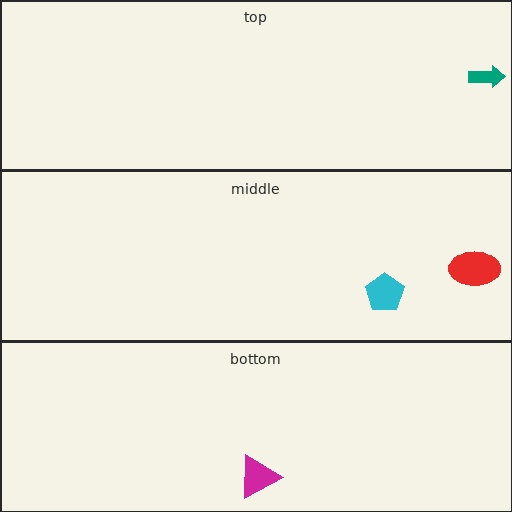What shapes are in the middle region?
The cyan pentagon, the red ellipse.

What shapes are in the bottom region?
The magenta triangle.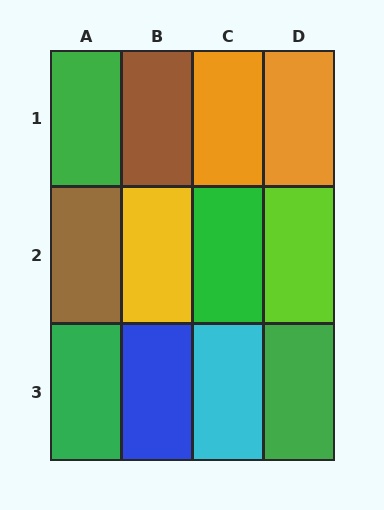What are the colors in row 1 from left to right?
Green, brown, orange, orange.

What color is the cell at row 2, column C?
Green.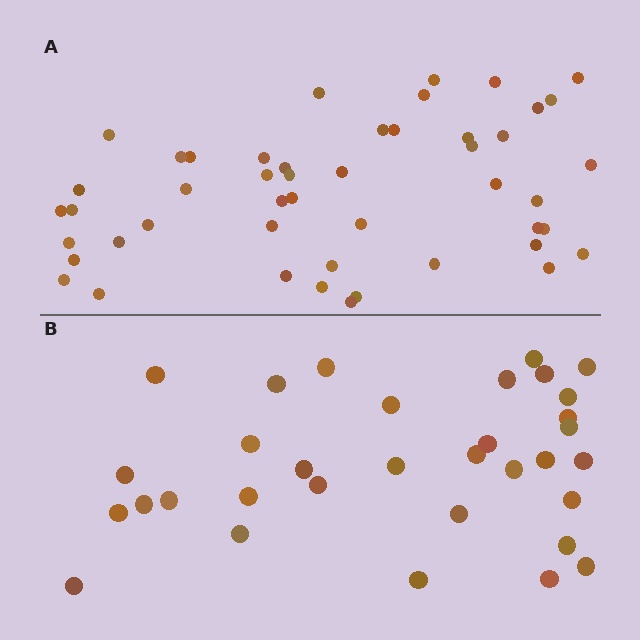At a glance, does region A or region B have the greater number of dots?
Region A (the top region) has more dots.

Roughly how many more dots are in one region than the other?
Region A has approximately 15 more dots than region B.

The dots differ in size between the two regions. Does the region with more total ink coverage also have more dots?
No. Region B has more total ink coverage because its dots are larger, but region A actually contains more individual dots. Total area can be misleading — the number of items is what matters here.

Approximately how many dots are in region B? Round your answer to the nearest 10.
About 30 dots. (The exact count is 33, which rounds to 30.)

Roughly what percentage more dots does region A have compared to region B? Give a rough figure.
About 45% more.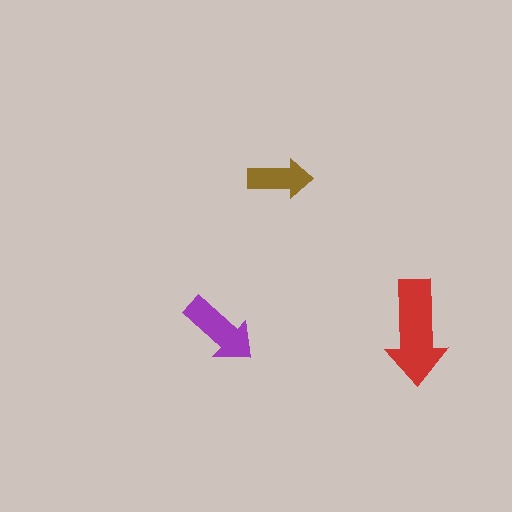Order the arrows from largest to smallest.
the red one, the purple one, the brown one.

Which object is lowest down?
The red arrow is bottommost.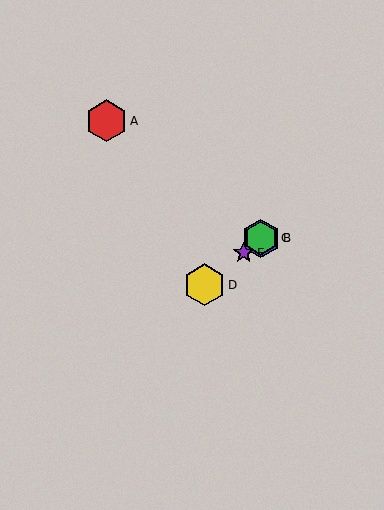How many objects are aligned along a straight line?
4 objects (B, C, D, E) are aligned along a straight line.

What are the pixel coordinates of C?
Object C is at (261, 238).